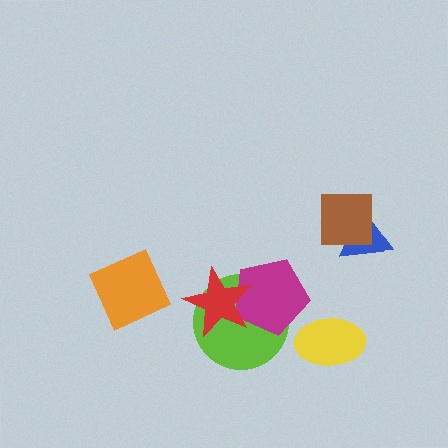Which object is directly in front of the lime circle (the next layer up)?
The magenta pentagon is directly in front of the lime circle.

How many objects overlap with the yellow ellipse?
0 objects overlap with the yellow ellipse.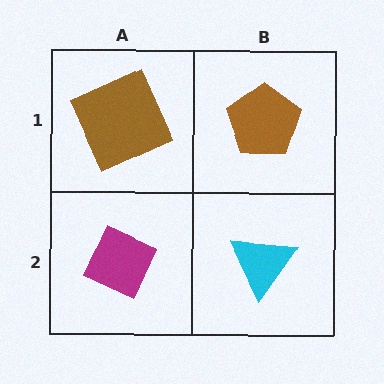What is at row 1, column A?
A brown square.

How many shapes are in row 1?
2 shapes.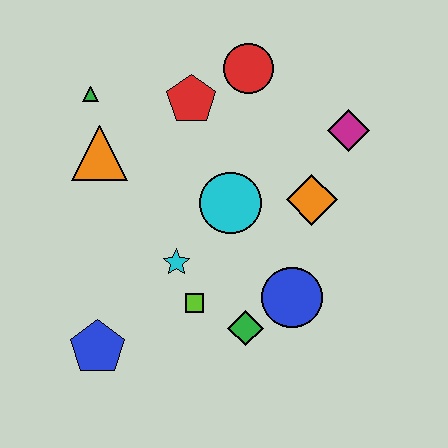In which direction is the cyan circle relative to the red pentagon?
The cyan circle is below the red pentagon.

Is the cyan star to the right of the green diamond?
No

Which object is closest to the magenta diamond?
The orange diamond is closest to the magenta diamond.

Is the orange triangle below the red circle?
Yes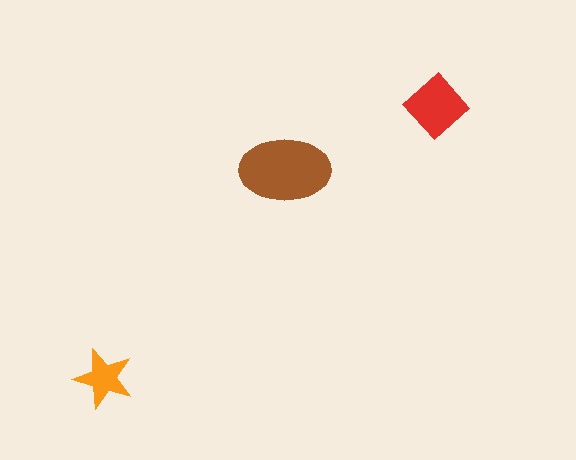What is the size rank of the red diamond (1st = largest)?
2nd.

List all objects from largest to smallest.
The brown ellipse, the red diamond, the orange star.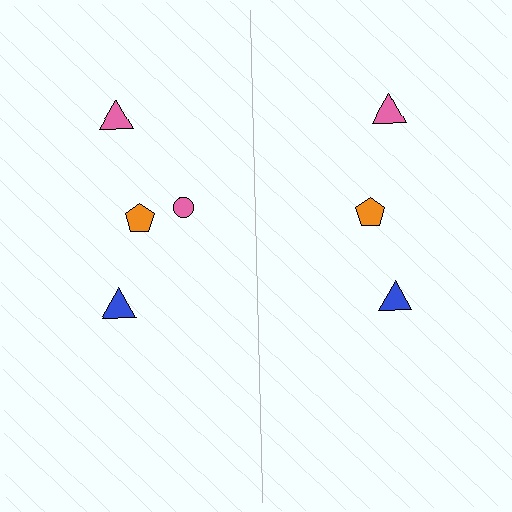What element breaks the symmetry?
A pink circle is missing from the right side.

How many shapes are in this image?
There are 7 shapes in this image.